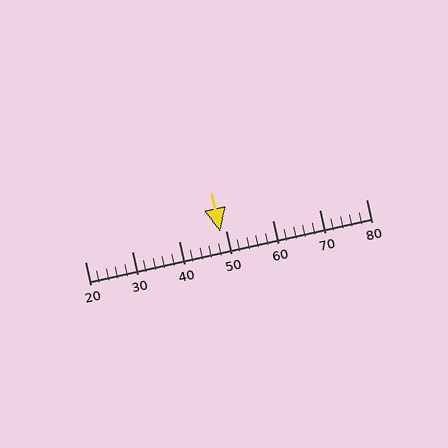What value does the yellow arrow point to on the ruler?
The yellow arrow points to approximately 49.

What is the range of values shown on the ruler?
The ruler shows values from 20 to 80.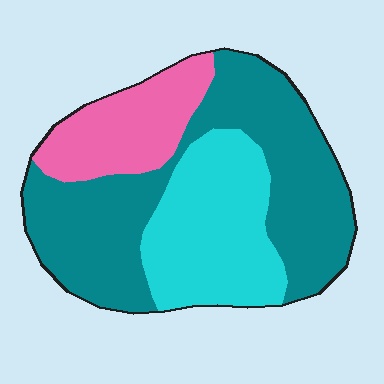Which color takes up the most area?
Teal, at roughly 50%.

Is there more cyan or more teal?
Teal.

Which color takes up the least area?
Pink, at roughly 20%.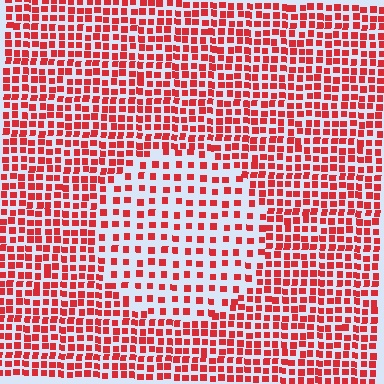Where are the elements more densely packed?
The elements are more densely packed outside the circle boundary.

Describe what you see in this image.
The image contains small red elements arranged at two different densities. A circle-shaped region is visible where the elements are less densely packed than the surrounding area.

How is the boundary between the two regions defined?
The boundary is defined by a change in element density (approximately 1.9x ratio). All elements are the same color, size, and shape.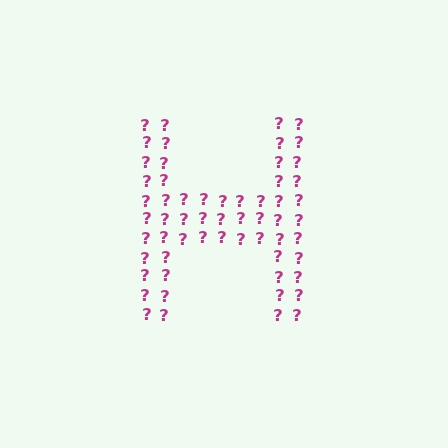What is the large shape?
The large shape is the letter H.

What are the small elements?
The small elements are question marks.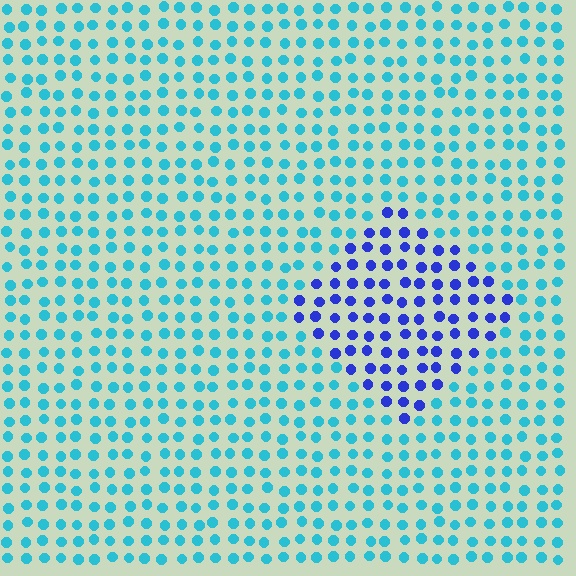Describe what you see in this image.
The image is filled with small cyan elements in a uniform arrangement. A diamond-shaped region is visible where the elements are tinted to a slightly different hue, forming a subtle color boundary.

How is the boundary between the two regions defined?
The boundary is defined purely by a slight shift in hue (about 49 degrees). Spacing, size, and orientation are identical on both sides.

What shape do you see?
I see a diamond.